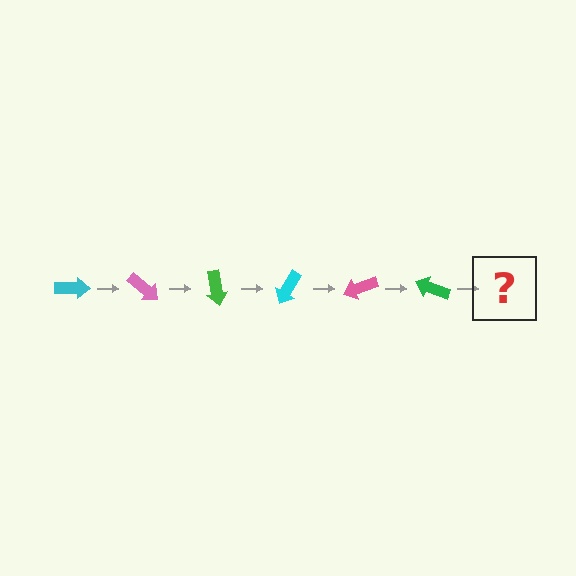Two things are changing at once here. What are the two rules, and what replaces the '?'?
The two rules are that it rotates 40 degrees each step and the color cycles through cyan, pink, and green. The '?' should be a cyan arrow, rotated 240 degrees from the start.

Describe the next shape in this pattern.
It should be a cyan arrow, rotated 240 degrees from the start.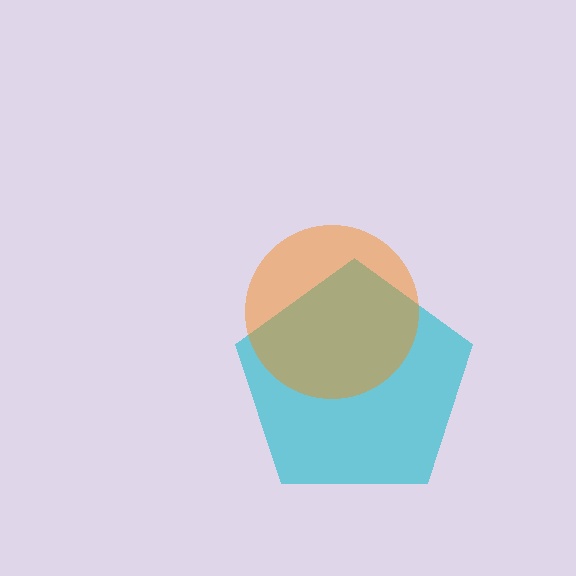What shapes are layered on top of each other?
The layered shapes are: a cyan pentagon, an orange circle.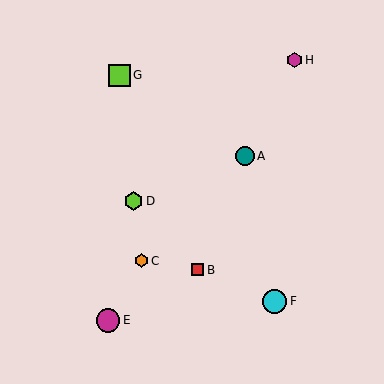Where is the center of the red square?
The center of the red square is at (198, 270).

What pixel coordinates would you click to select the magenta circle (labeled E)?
Click at (108, 320) to select the magenta circle E.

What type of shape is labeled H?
Shape H is a magenta hexagon.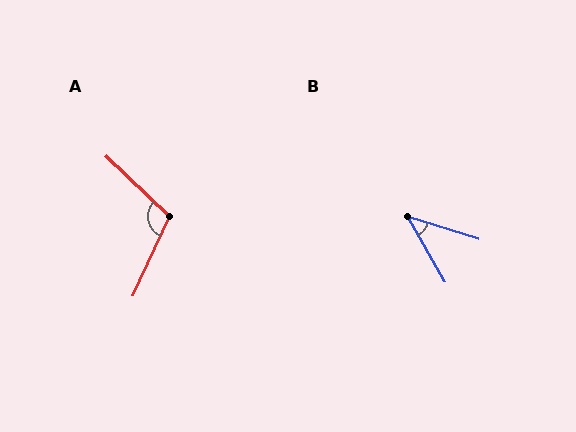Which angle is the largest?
A, at approximately 109 degrees.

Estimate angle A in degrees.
Approximately 109 degrees.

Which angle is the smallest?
B, at approximately 42 degrees.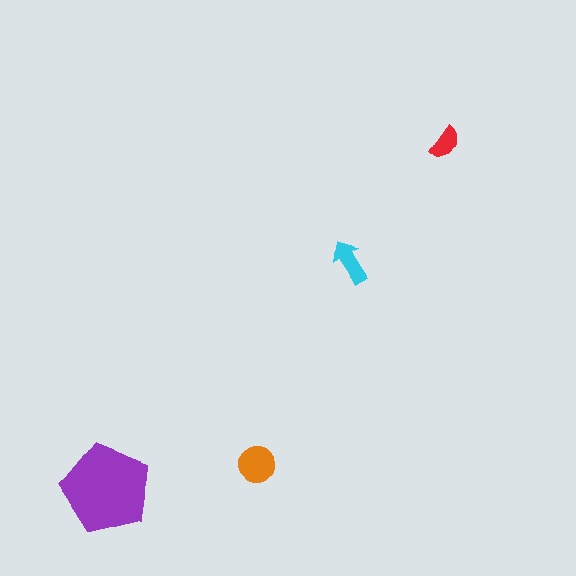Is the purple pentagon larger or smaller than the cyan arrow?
Larger.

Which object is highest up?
The red semicircle is topmost.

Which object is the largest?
The purple pentagon.